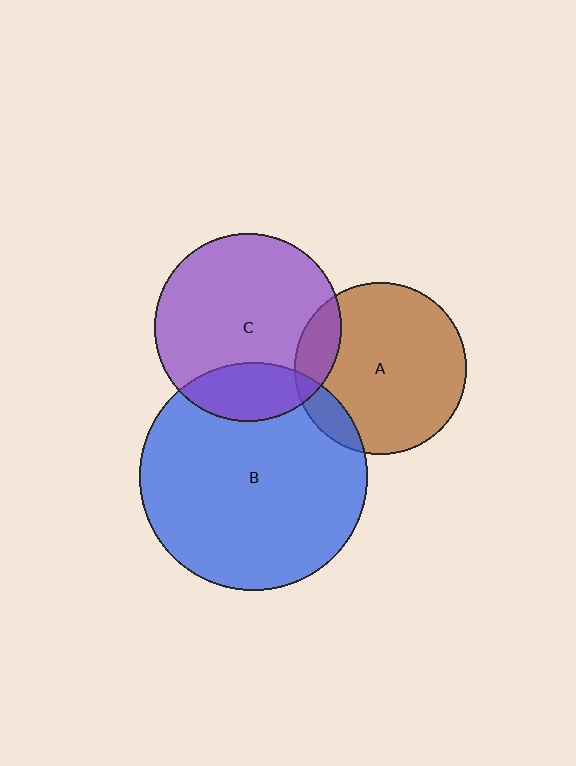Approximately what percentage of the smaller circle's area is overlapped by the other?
Approximately 10%.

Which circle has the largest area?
Circle B (blue).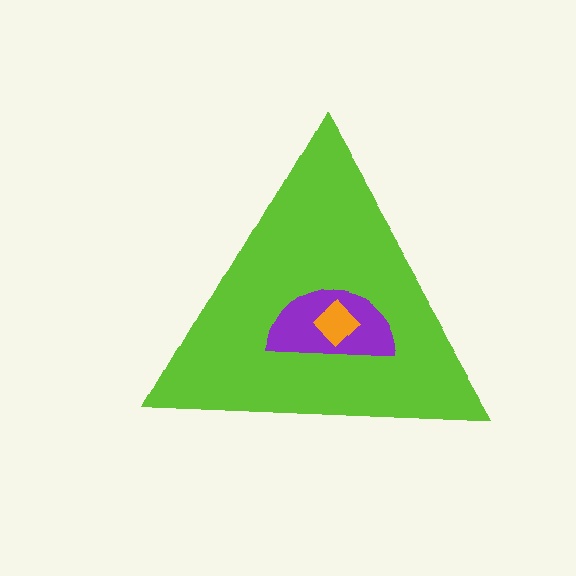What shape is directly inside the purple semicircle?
The orange diamond.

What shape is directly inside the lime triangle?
The purple semicircle.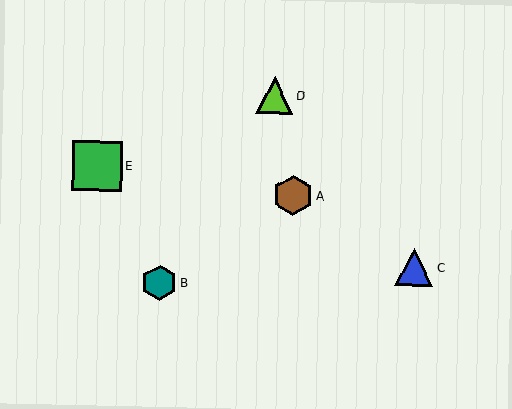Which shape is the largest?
The green square (labeled E) is the largest.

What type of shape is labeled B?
Shape B is a teal hexagon.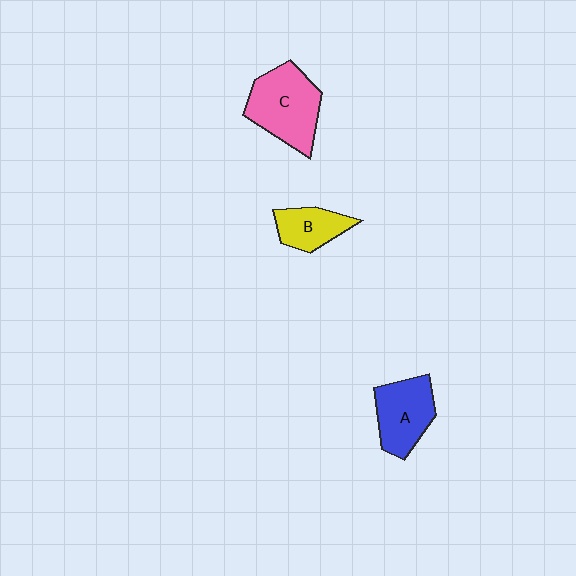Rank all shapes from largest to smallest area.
From largest to smallest: C (pink), A (blue), B (yellow).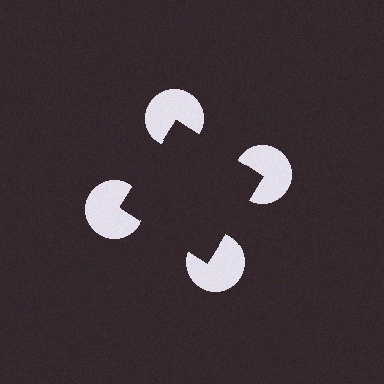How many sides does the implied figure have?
4 sides.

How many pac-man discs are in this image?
There are 4 — one at each vertex of the illusory square.